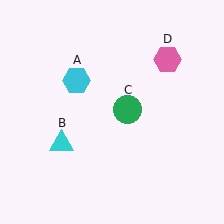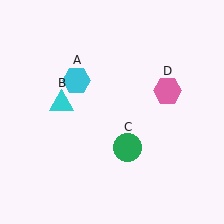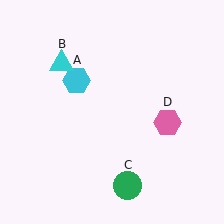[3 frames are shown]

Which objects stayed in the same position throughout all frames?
Cyan hexagon (object A) remained stationary.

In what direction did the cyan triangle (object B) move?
The cyan triangle (object B) moved up.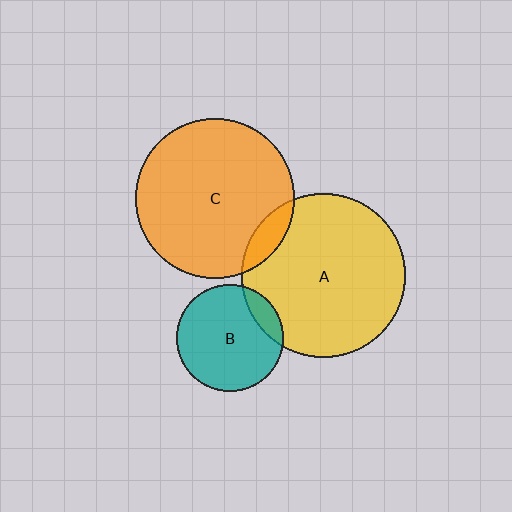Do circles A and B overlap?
Yes.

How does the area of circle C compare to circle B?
Approximately 2.2 times.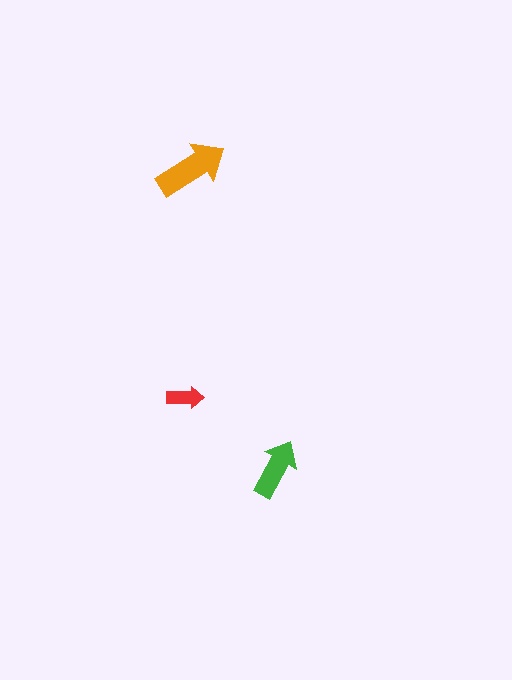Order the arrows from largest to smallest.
the orange one, the green one, the red one.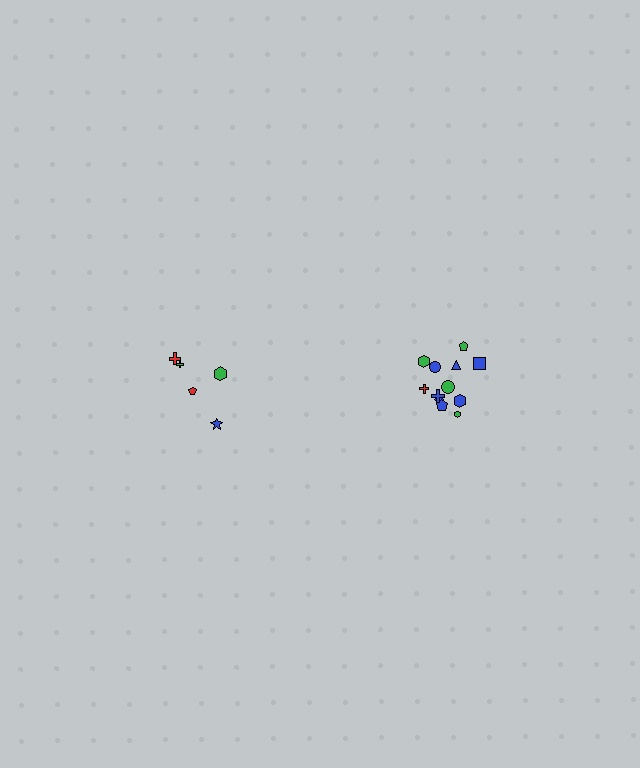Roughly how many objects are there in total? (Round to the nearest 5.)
Roughly 15 objects in total.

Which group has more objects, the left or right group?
The right group.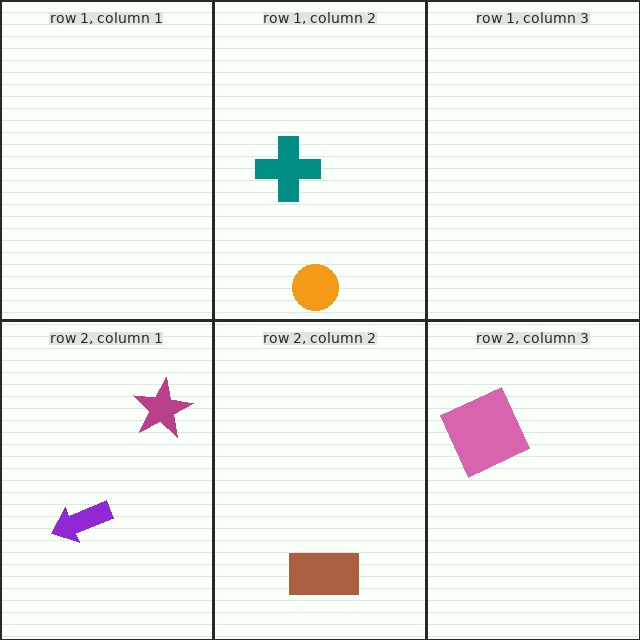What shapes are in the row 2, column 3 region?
The pink square.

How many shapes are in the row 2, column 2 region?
1.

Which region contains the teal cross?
The row 1, column 2 region.